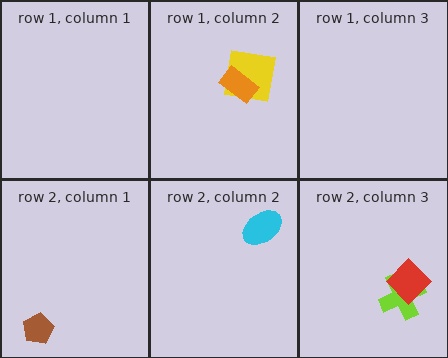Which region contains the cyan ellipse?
The row 2, column 2 region.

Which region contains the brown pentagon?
The row 2, column 1 region.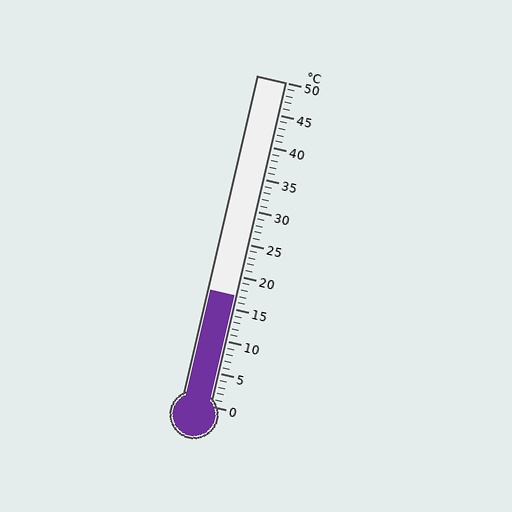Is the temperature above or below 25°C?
The temperature is below 25°C.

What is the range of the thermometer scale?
The thermometer scale ranges from 0°C to 50°C.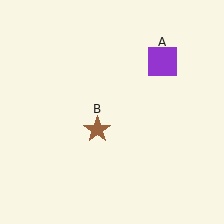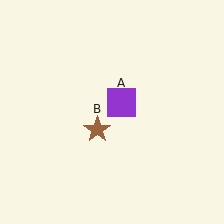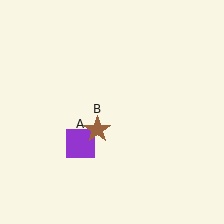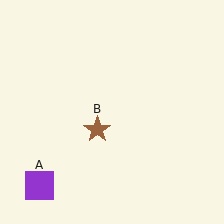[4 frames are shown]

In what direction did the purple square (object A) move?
The purple square (object A) moved down and to the left.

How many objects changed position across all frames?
1 object changed position: purple square (object A).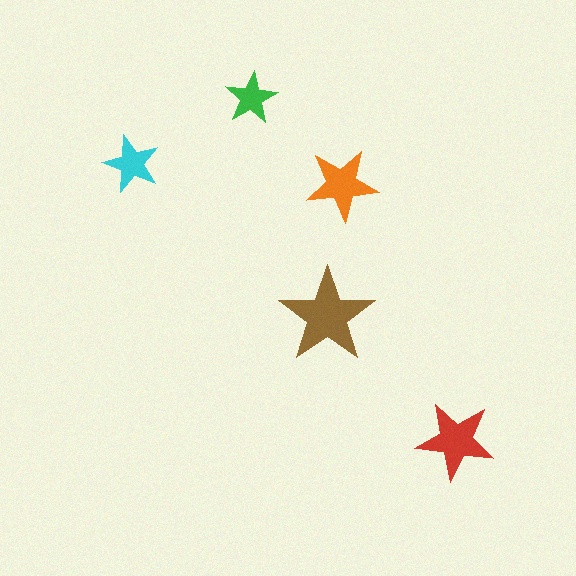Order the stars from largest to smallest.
the brown one, the red one, the orange one, the cyan one, the green one.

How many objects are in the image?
There are 5 objects in the image.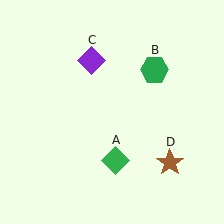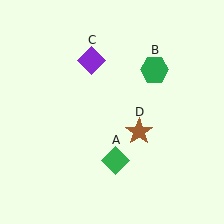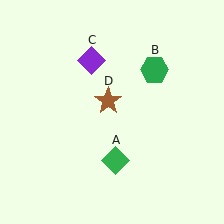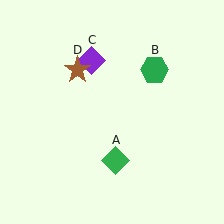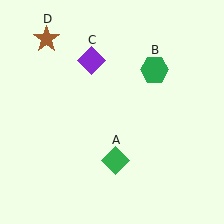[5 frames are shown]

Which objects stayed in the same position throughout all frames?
Green diamond (object A) and green hexagon (object B) and purple diamond (object C) remained stationary.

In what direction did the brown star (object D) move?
The brown star (object D) moved up and to the left.